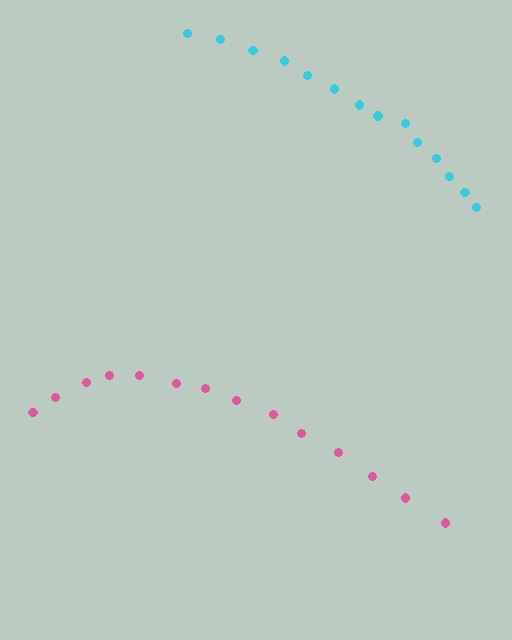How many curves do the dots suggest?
There are 2 distinct paths.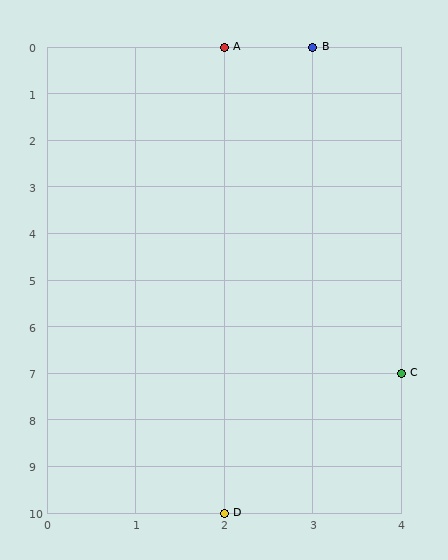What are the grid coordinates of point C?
Point C is at grid coordinates (4, 7).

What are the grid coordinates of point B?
Point B is at grid coordinates (3, 0).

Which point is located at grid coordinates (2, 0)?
Point A is at (2, 0).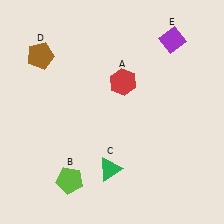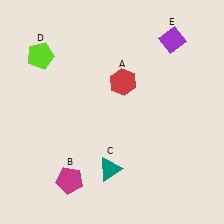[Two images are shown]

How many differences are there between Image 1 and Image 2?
There are 3 differences between the two images.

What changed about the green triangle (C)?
In Image 1, C is green. In Image 2, it changed to teal.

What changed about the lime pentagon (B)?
In Image 1, B is lime. In Image 2, it changed to magenta.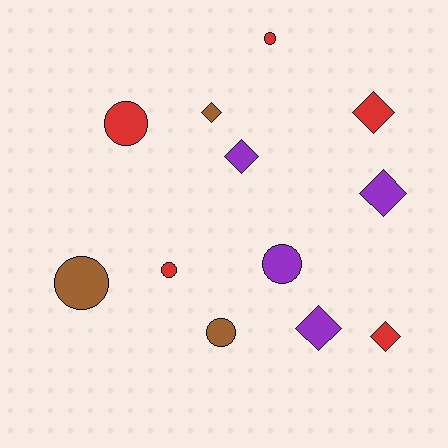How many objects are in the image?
There are 12 objects.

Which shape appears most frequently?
Diamond, with 6 objects.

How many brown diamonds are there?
There is 1 brown diamond.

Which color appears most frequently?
Red, with 5 objects.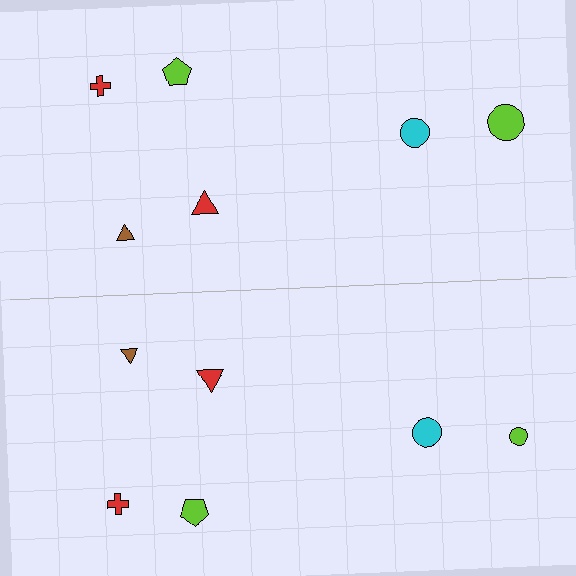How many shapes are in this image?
There are 12 shapes in this image.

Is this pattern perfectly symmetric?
No, the pattern is not perfectly symmetric. The lime circle on the bottom side has a different size than its mirror counterpart.